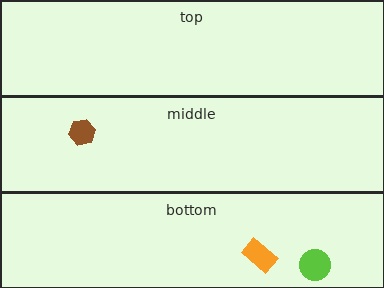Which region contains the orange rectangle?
The bottom region.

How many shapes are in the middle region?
1.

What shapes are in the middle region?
The brown hexagon.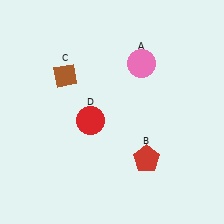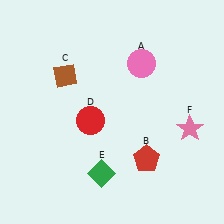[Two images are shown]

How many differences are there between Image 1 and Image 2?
There are 2 differences between the two images.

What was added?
A green diamond (E), a pink star (F) were added in Image 2.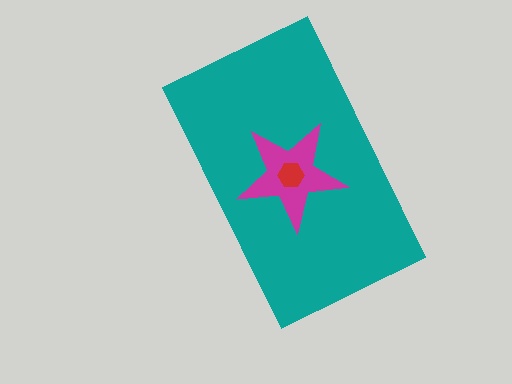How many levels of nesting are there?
3.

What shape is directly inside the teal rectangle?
The magenta star.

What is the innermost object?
The red hexagon.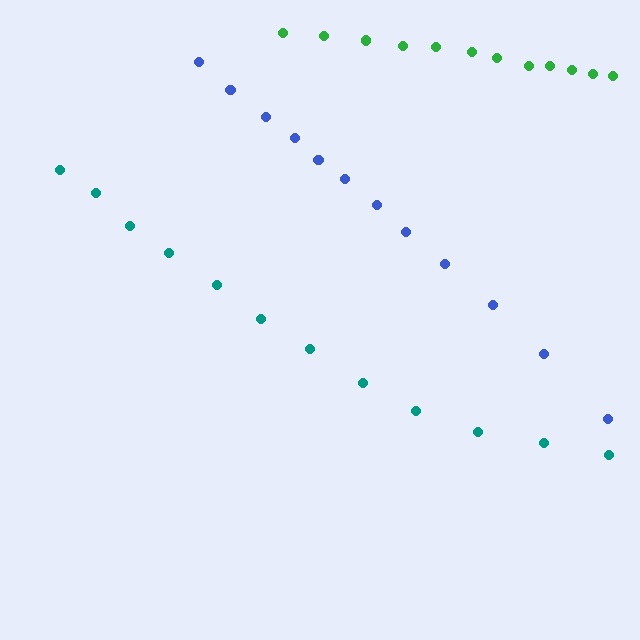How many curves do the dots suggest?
There are 3 distinct paths.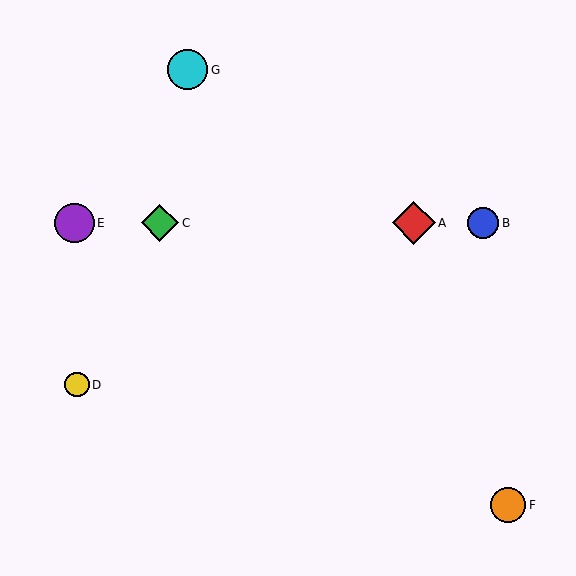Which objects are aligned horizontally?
Objects A, B, C, E are aligned horizontally.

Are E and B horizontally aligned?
Yes, both are at y≈223.